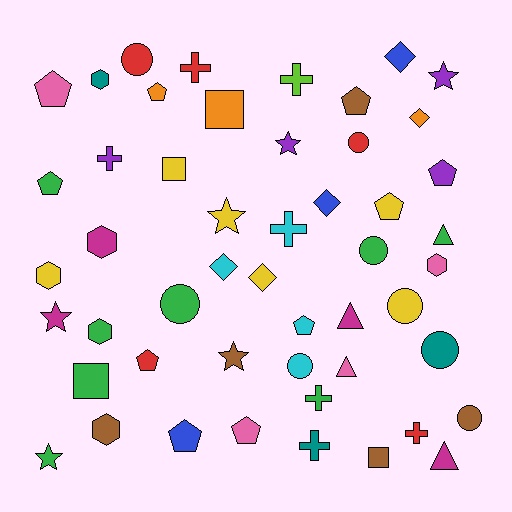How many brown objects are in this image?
There are 5 brown objects.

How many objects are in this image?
There are 50 objects.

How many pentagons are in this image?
There are 10 pentagons.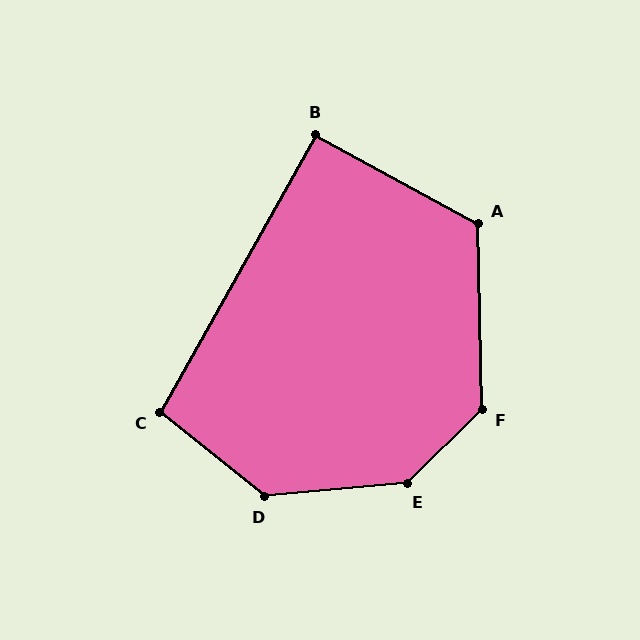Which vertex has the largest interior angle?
E, at approximately 141 degrees.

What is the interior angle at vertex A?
Approximately 120 degrees (obtuse).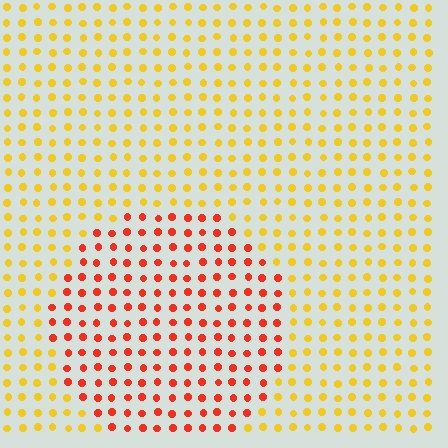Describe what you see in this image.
The image is filled with small yellow elements in a uniform arrangement. A circle-shaped region is visible where the elements are tinted to a slightly different hue, forming a subtle color boundary.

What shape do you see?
I see a circle.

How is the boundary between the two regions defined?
The boundary is defined purely by a slight shift in hue (about 45 degrees). Spacing, size, and orientation are identical on both sides.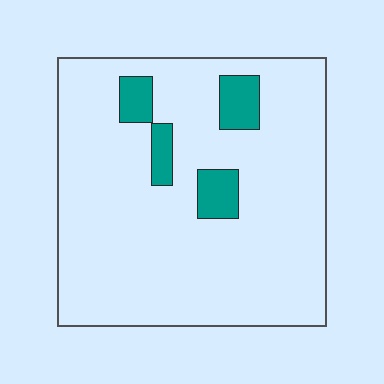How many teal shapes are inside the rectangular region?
4.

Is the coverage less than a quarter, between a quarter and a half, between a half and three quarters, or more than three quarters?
Less than a quarter.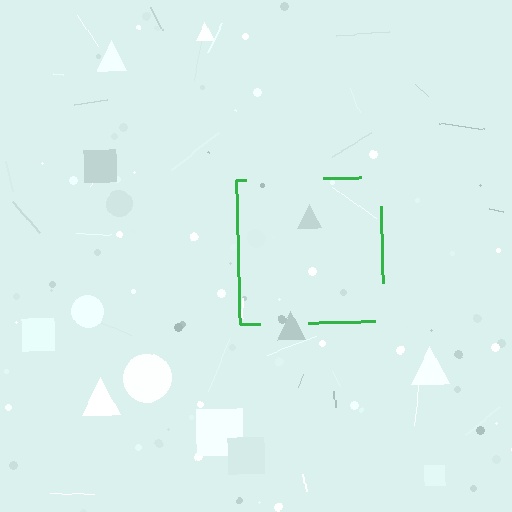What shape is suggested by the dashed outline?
The dashed outline suggests a square.